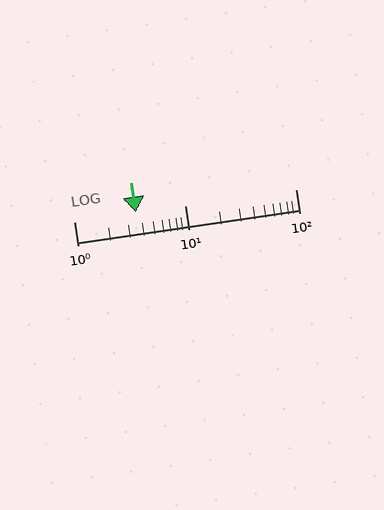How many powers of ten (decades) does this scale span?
The scale spans 2 decades, from 1 to 100.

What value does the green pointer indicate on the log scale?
The pointer indicates approximately 3.6.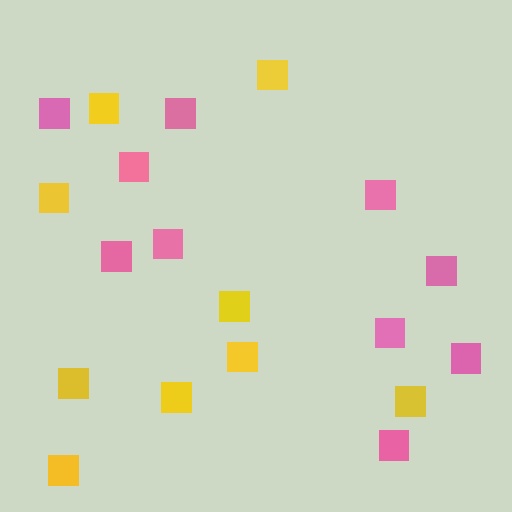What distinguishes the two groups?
There are 2 groups: one group of yellow squares (9) and one group of pink squares (10).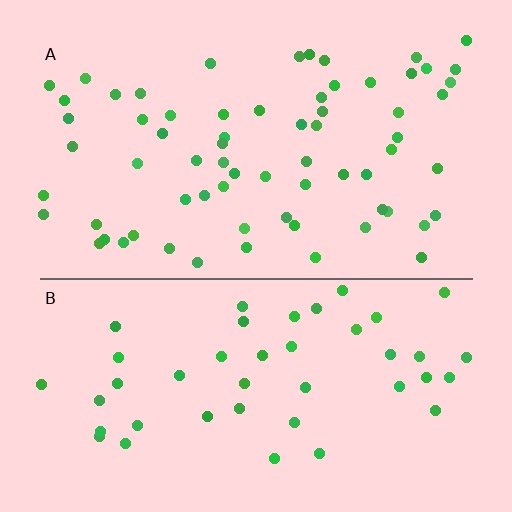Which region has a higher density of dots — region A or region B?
A (the top).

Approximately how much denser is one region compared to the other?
Approximately 1.5× — region A over region B.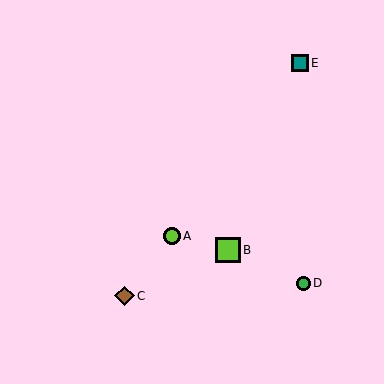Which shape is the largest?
The lime square (labeled B) is the largest.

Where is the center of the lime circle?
The center of the lime circle is at (172, 236).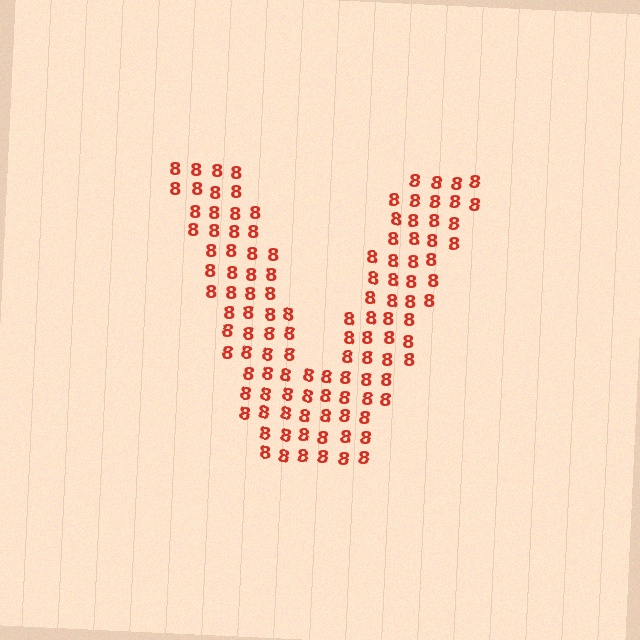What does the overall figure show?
The overall figure shows the letter V.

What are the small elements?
The small elements are digit 8's.